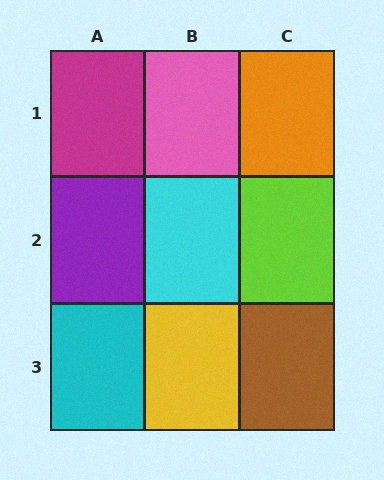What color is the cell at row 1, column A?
Magenta.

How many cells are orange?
1 cell is orange.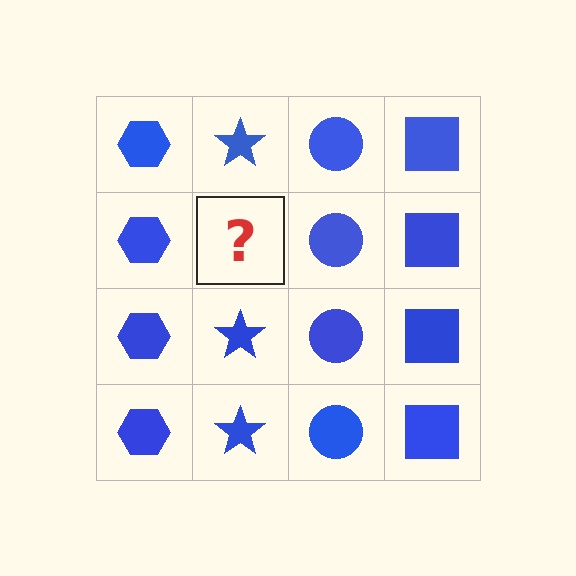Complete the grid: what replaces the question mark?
The question mark should be replaced with a blue star.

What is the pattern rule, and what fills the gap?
The rule is that each column has a consistent shape. The gap should be filled with a blue star.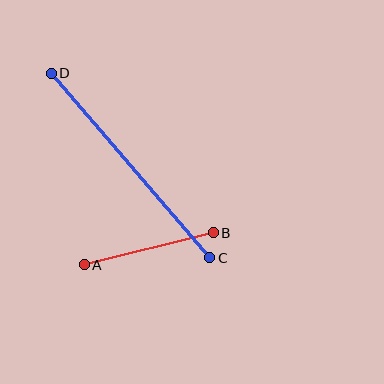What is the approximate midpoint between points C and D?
The midpoint is at approximately (130, 165) pixels.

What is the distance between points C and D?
The distance is approximately 244 pixels.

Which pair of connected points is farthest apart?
Points C and D are farthest apart.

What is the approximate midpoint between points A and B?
The midpoint is at approximately (149, 249) pixels.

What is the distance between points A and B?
The distance is approximately 133 pixels.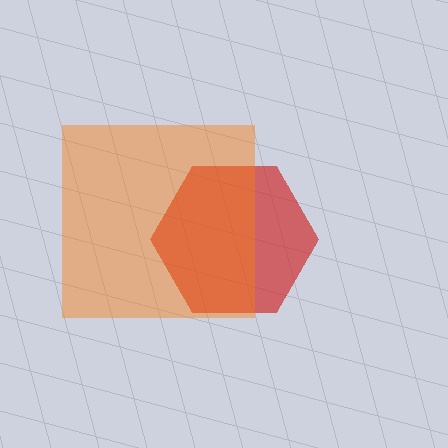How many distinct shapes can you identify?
There are 2 distinct shapes: a red hexagon, an orange square.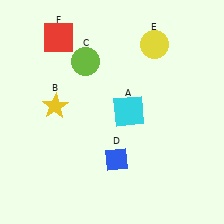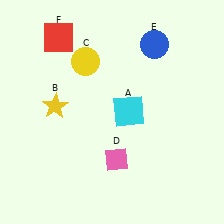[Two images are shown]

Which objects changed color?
C changed from lime to yellow. D changed from blue to pink. E changed from yellow to blue.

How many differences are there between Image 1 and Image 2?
There are 3 differences between the two images.